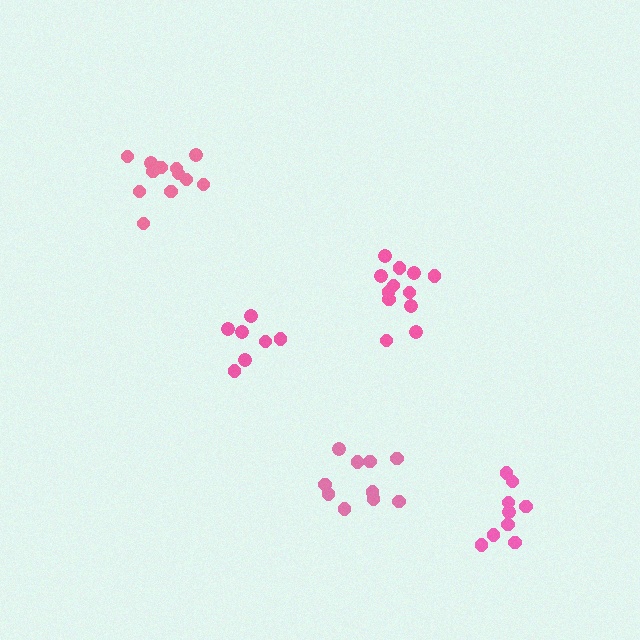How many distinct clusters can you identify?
There are 5 distinct clusters.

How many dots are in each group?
Group 1: 12 dots, Group 2: 10 dots, Group 3: 12 dots, Group 4: 7 dots, Group 5: 9 dots (50 total).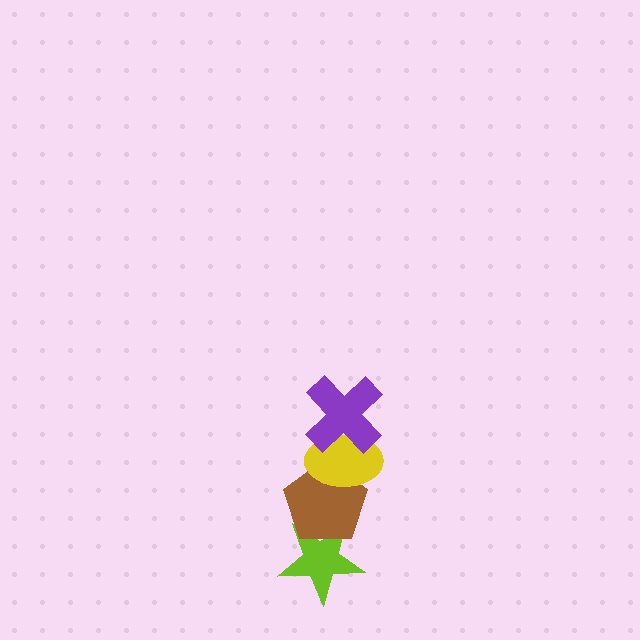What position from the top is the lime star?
The lime star is 4th from the top.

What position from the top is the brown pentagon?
The brown pentagon is 3rd from the top.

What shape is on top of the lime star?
The brown pentagon is on top of the lime star.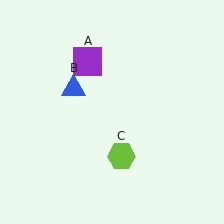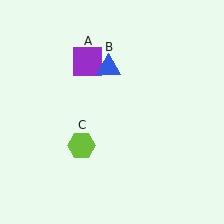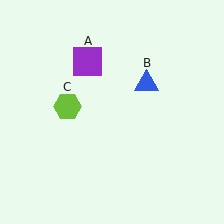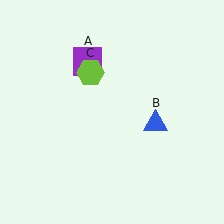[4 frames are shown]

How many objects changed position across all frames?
2 objects changed position: blue triangle (object B), lime hexagon (object C).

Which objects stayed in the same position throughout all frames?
Purple square (object A) remained stationary.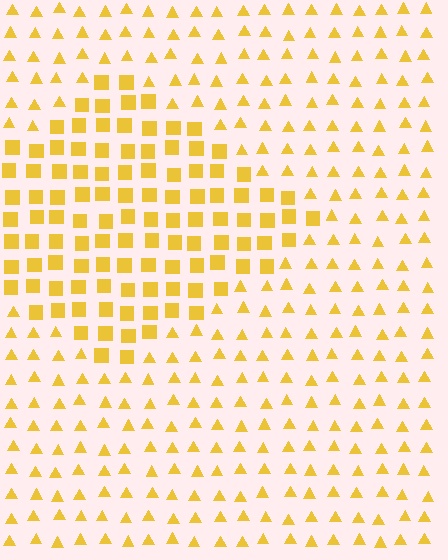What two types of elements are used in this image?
The image uses squares inside the diamond region and triangles outside it.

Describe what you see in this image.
The image is filled with small yellow elements arranged in a uniform grid. A diamond-shaped region contains squares, while the surrounding area contains triangles. The boundary is defined purely by the change in element shape.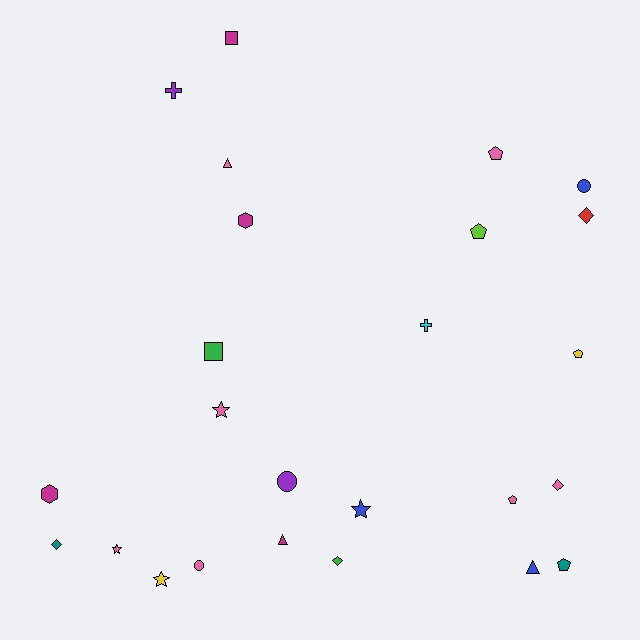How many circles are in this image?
There are 3 circles.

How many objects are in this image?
There are 25 objects.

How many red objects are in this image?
There is 1 red object.